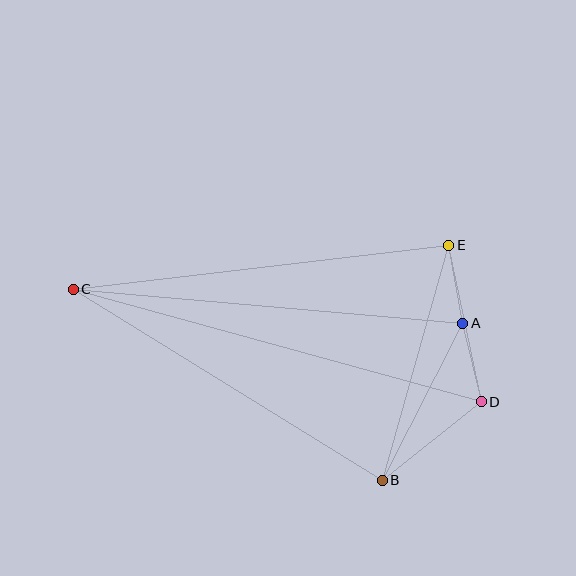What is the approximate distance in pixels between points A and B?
The distance between A and B is approximately 177 pixels.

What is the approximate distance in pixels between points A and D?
The distance between A and D is approximately 81 pixels.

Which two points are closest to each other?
Points A and E are closest to each other.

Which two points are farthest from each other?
Points C and D are farthest from each other.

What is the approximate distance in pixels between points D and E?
The distance between D and E is approximately 160 pixels.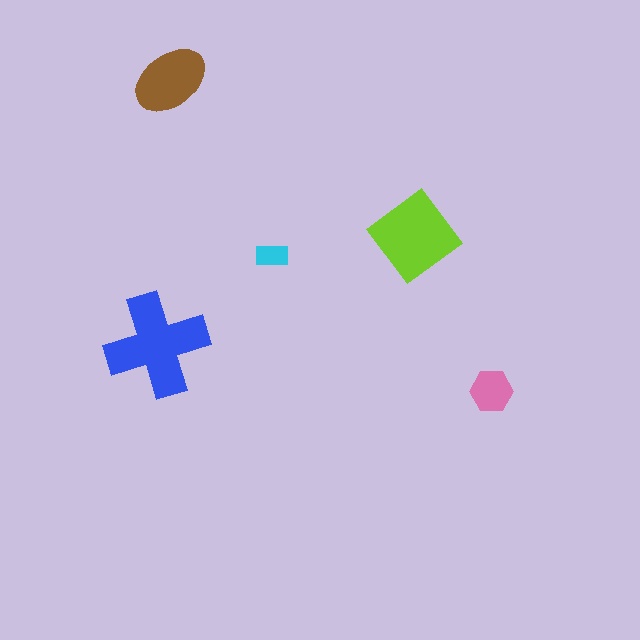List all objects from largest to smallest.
The blue cross, the lime diamond, the brown ellipse, the pink hexagon, the cyan rectangle.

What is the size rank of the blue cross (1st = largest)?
1st.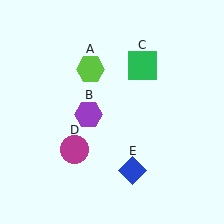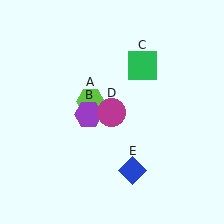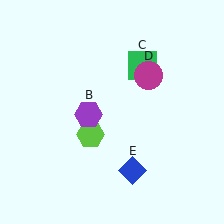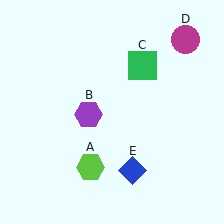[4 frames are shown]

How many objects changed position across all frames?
2 objects changed position: lime hexagon (object A), magenta circle (object D).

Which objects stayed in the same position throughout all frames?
Purple hexagon (object B) and green square (object C) and blue diamond (object E) remained stationary.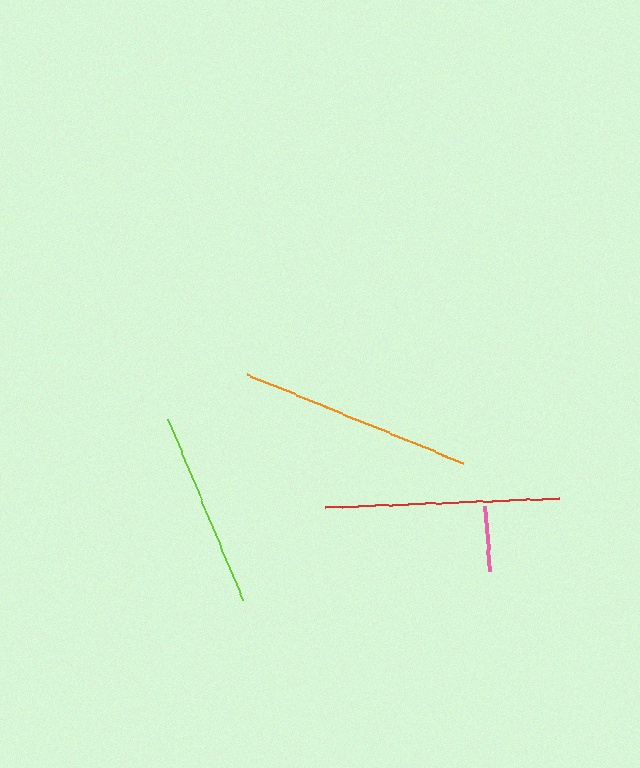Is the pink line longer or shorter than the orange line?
The orange line is longer than the pink line.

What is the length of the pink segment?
The pink segment is approximately 65 pixels long.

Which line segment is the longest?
The orange line is the longest at approximately 234 pixels.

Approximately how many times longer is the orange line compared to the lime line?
The orange line is approximately 1.2 times the length of the lime line.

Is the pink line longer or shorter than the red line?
The red line is longer than the pink line.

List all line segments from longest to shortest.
From longest to shortest: orange, red, lime, pink.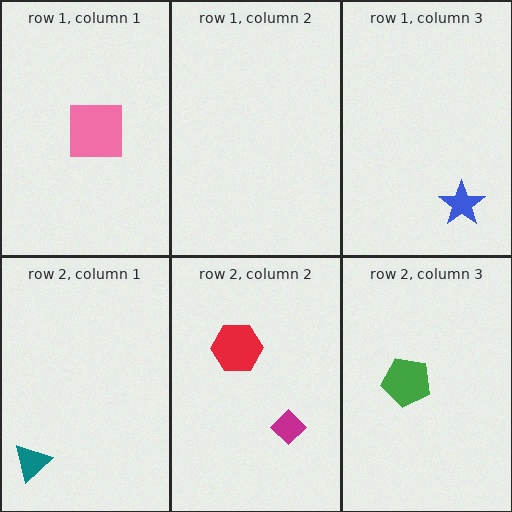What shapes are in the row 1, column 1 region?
The pink square.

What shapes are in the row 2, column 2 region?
The magenta diamond, the red hexagon.